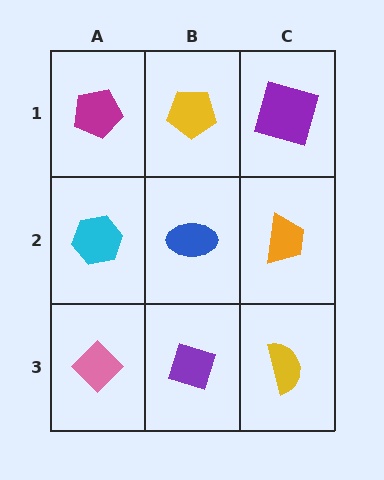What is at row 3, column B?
A purple diamond.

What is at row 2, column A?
A cyan hexagon.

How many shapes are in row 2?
3 shapes.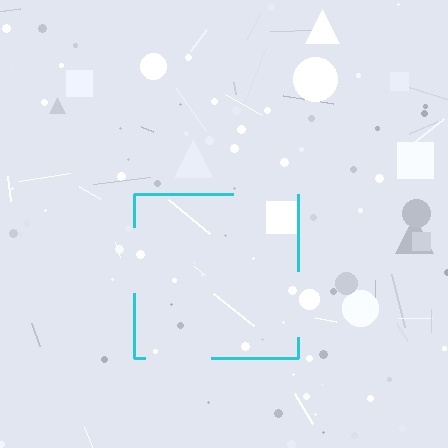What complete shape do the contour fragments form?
The contour fragments form a square.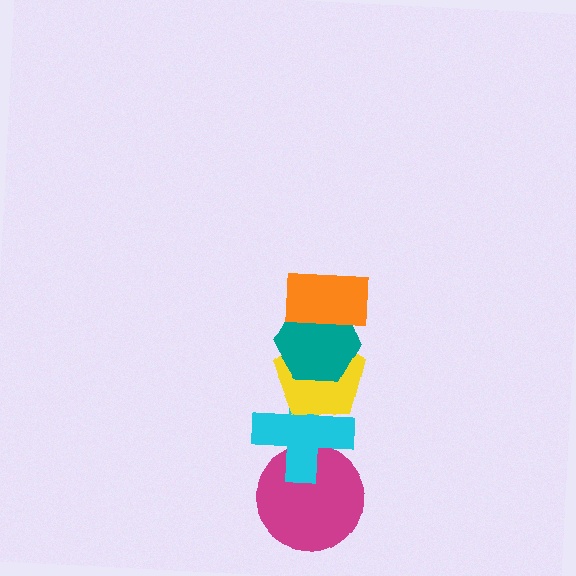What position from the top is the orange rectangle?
The orange rectangle is 1st from the top.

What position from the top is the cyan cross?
The cyan cross is 4th from the top.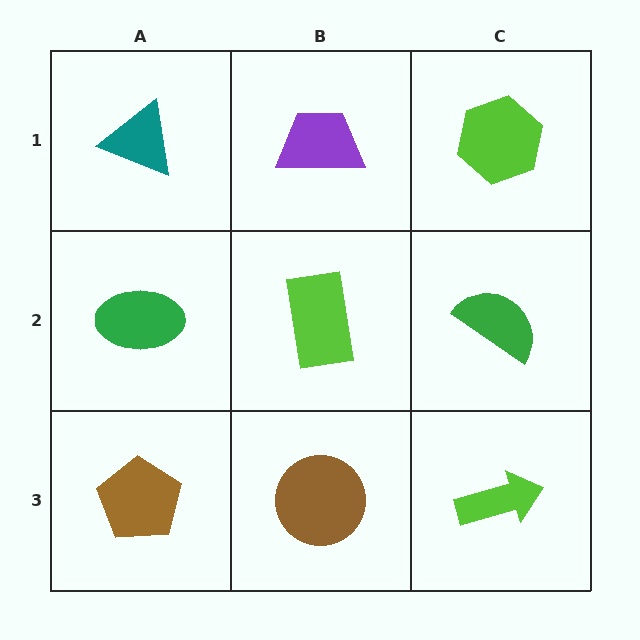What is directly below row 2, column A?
A brown pentagon.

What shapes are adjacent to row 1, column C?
A green semicircle (row 2, column C), a purple trapezoid (row 1, column B).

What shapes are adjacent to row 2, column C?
A lime hexagon (row 1, column C), a lime arrow (row 3, column C), a lime rectangle (row 2, column B).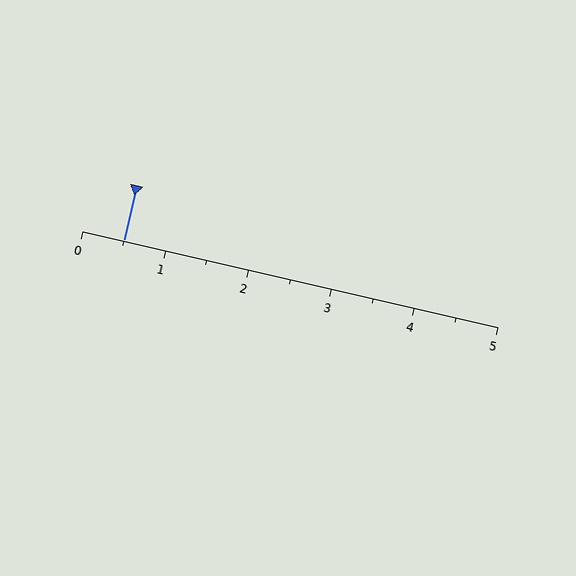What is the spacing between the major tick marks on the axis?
The major ticks are spaced 1 apart.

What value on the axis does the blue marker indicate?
The marker indicates approximately 0.5.